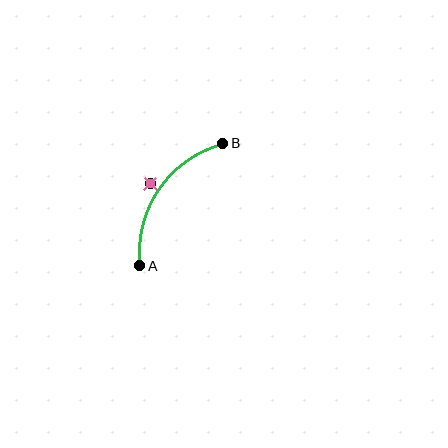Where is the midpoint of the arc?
The arc midpoint is the point on the curve farthest from the straight line joining A and B. It sits above and to the left of that line.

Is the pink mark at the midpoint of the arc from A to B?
No — the pink mark does not lie on the arc at all. It sits slightly outside the curve.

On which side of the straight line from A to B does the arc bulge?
The arc bulges above and to the left of the straight line connecting A and B.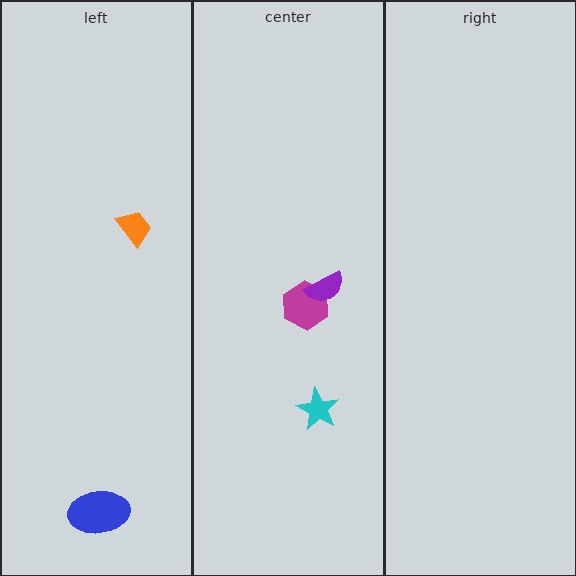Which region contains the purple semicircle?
The center region.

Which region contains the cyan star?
The center region.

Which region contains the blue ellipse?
The left region.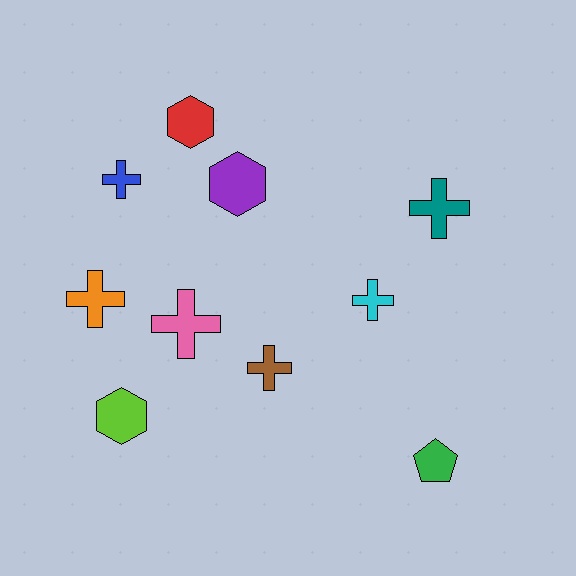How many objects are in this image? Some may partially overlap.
There are 10 objects.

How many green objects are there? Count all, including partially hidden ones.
There is 1 green object.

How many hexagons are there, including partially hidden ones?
There are 3 hexagons.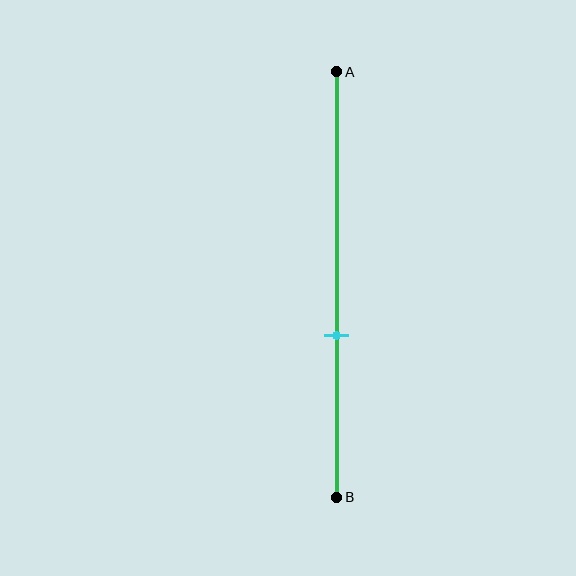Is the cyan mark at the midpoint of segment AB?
No, the mark is at about 60% from A, not at the 50% midpoint.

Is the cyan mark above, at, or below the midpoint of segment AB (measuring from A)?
The cyan mark is below the midpoint of segment AB.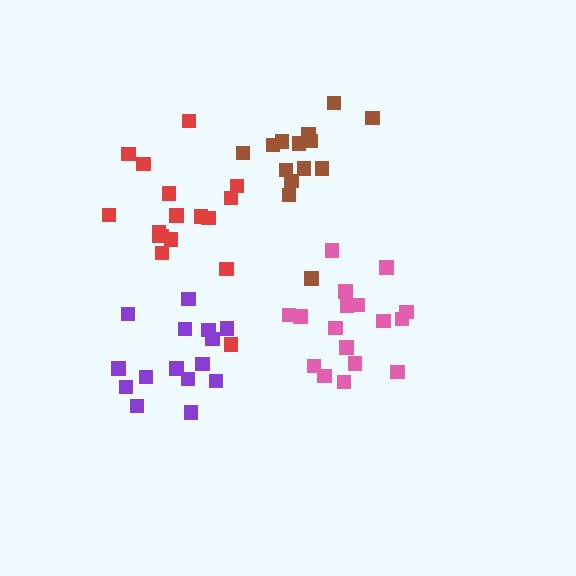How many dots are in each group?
Group 1: 15 dots, Group 2: 15 dots, Group 3: 17 dots, Group 4: 17 dots (64 total).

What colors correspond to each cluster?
The clusters are colored: purple, brown, pink, red.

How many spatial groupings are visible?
There are 4 spatial groupings.